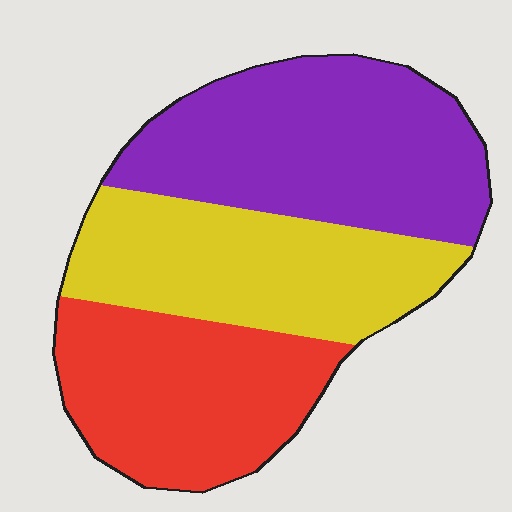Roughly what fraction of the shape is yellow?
Yellow takes up about one third (1/3) of the shape.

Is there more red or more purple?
Purple.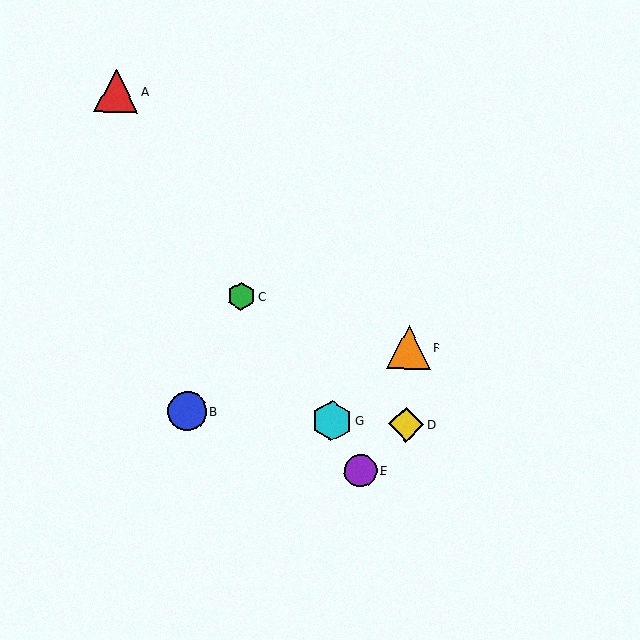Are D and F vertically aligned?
Yes, both are at x≈406.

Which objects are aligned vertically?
Objects D, F are aligned vertically.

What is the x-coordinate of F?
Object F is at x≈409.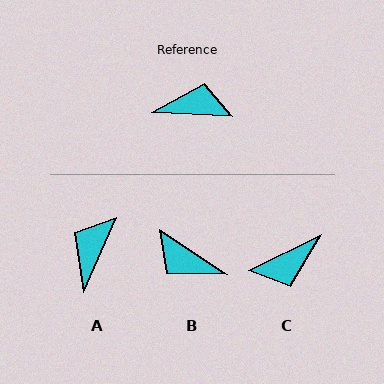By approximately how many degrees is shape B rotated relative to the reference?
Approximately 149 degrees counter-clockwise.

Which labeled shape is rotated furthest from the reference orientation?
C, about 150 degrees away.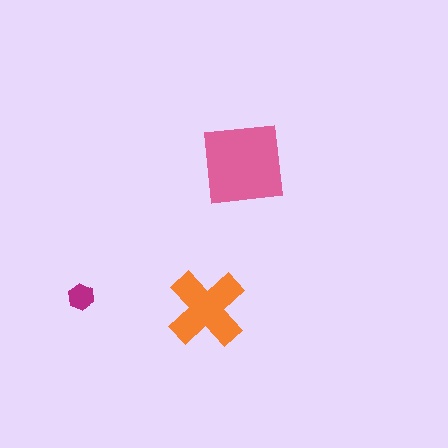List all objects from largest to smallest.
The pink square, the orange cross, the magenta hexagon.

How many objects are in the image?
There are 3 objects in the image.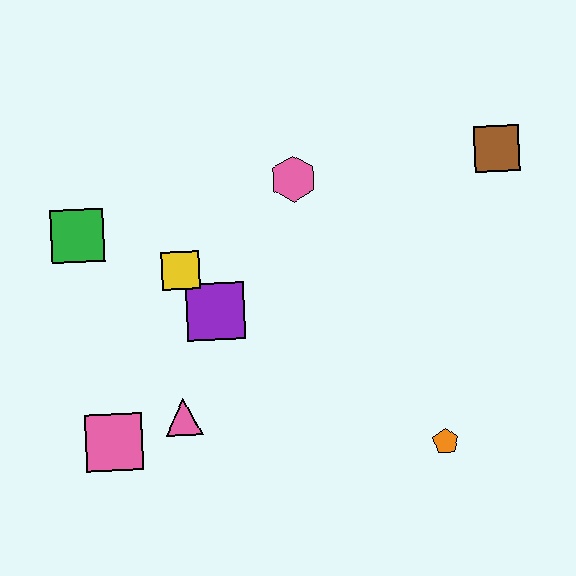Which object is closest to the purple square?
The yellow square is closest to the purple square.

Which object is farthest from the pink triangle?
The brown square is farthest from the pink triangle.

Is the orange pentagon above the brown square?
No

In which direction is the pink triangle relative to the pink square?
The pink triangle is to the right of the pink square.